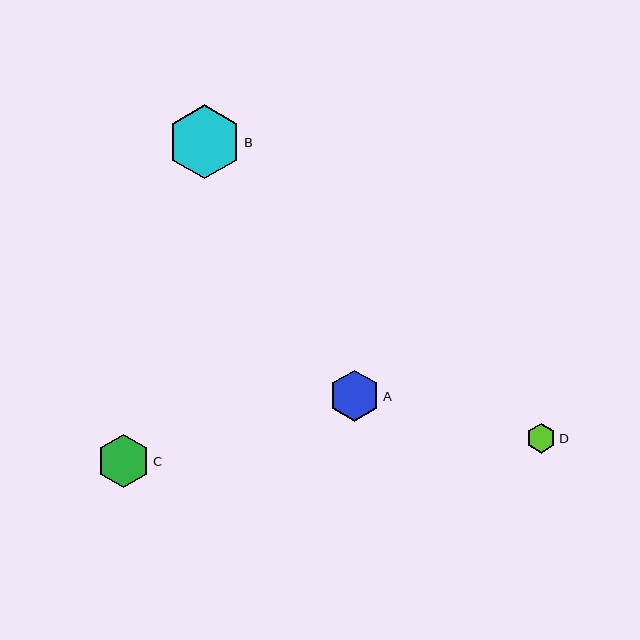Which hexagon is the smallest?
Hexagon D is the smallest with a size of approximately 30 pixels.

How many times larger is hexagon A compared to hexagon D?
Hexagon A is approximately 1.7 times the size of hexagon D.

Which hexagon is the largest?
Hexagon B is the largest with a size of approximately 74 pixels.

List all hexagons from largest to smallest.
From largest to smallest: B, C, A, D.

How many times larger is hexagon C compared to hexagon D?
Hexagon C is approximately 1.8 times the size of hexagon D.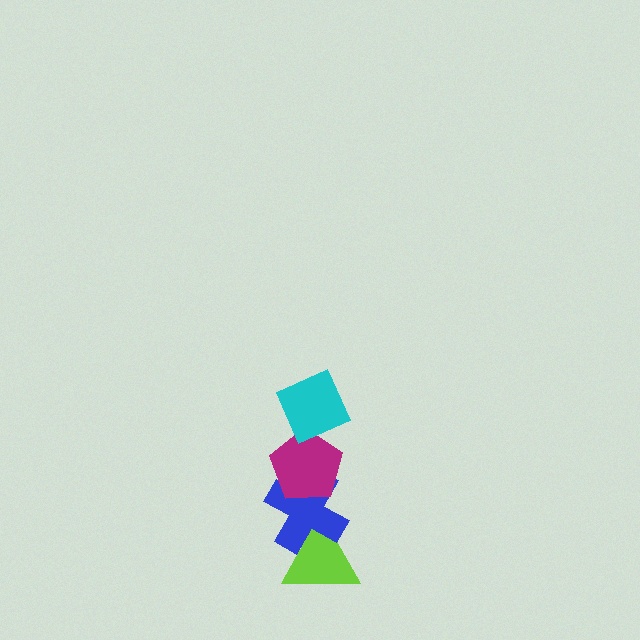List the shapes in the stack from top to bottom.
From top to bottom: the cyan diamond, the magenta pentagon, the blue cross, the lime triangle.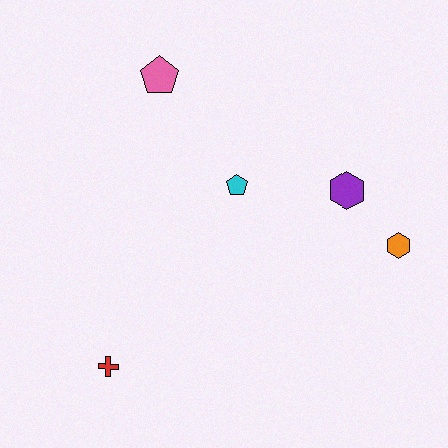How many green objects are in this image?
There are no green objects.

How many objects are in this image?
There are 5 objects.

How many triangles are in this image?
There are no triangles.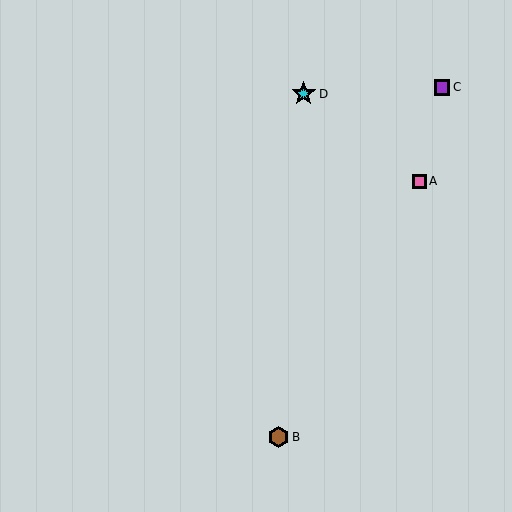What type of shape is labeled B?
Shape B is a brown hexagon.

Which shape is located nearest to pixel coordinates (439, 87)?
The purple square (labeled C) at (442, 87) is nearest to that location.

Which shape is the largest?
The cyan star (labeled D) is the largest.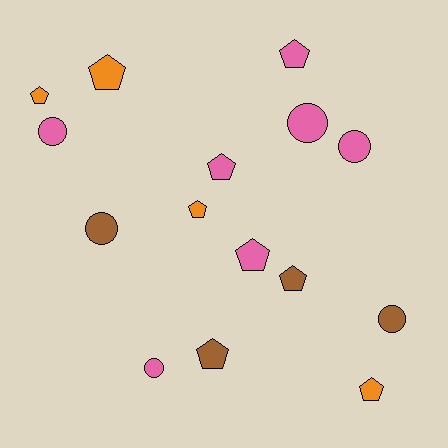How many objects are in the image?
There are 15 objects.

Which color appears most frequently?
Pink, with 7 objects.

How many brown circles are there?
There are 2 brown circles.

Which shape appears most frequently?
Pentagon, with 9 objects.